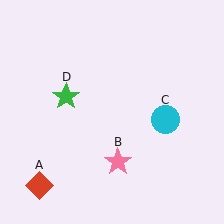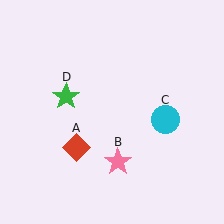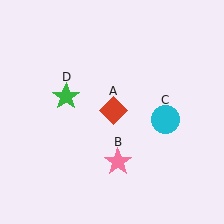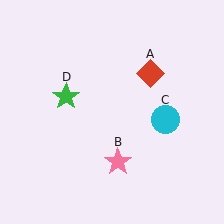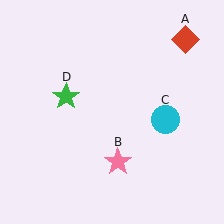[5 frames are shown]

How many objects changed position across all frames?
1 object changed position: red diamond (object A).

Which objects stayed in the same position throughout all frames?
Pink star (object B) and cyan circle (object C) and green star (object D) remained stationary.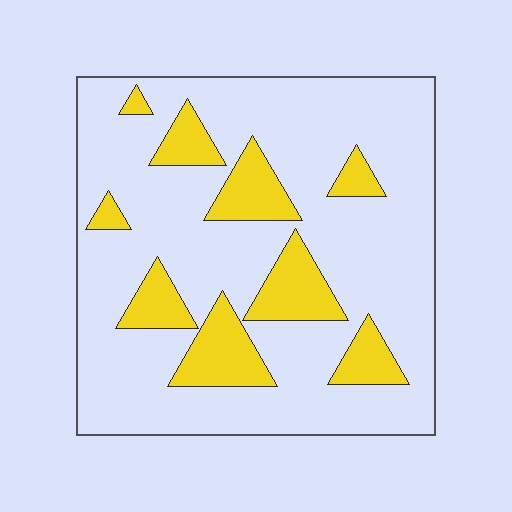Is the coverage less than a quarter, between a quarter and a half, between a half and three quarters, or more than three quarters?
Less than a quarter.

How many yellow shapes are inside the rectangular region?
9.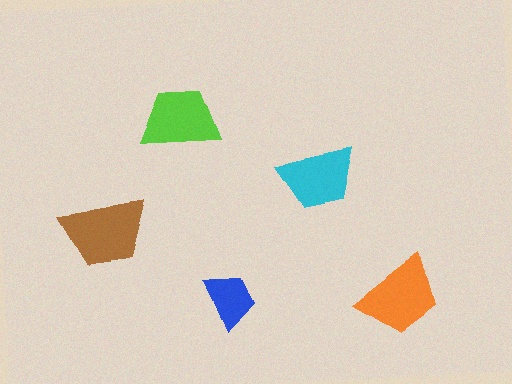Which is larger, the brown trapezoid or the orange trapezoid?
The brown one.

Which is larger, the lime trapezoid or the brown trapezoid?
The brown one.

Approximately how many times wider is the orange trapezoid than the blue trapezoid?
About 1.5 times wider.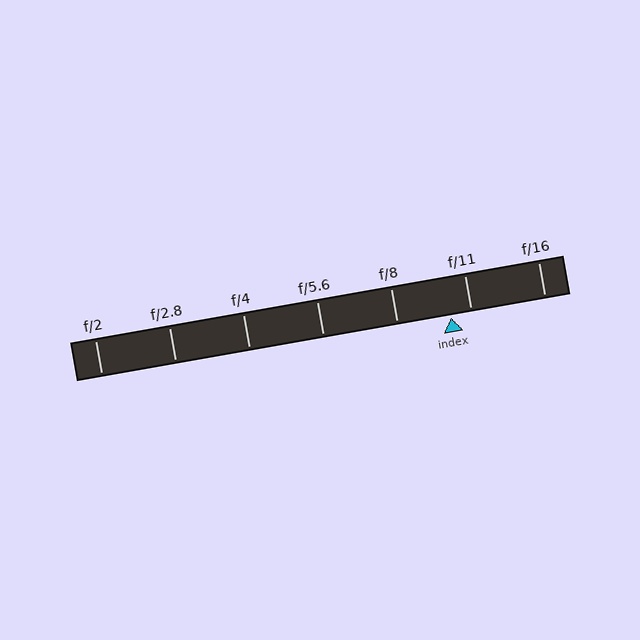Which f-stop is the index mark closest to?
The index mark is closest to f/11.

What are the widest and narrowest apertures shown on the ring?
The widest aperture shown is f/2 and the narrowest is f/16.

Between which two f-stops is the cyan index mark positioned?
The index mark is between f/8 and f/11.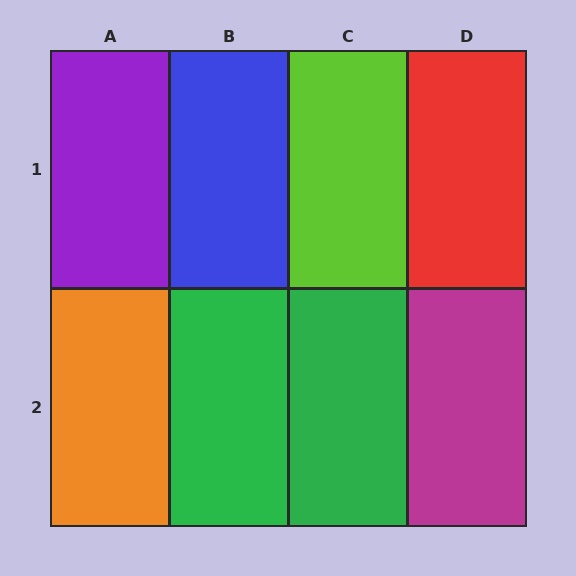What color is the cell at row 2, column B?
Green.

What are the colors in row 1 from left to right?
Purple, blue, lime, red.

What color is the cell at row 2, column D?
Magenta.